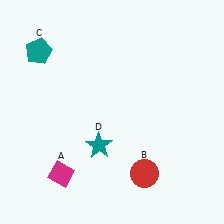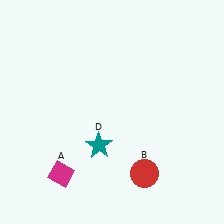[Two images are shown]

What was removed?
The teal pentagon (C) was removed in Image 2.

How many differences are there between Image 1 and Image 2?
There is 1 difference between the two images.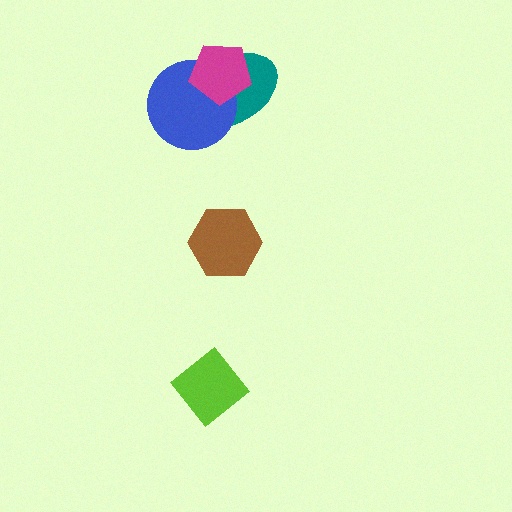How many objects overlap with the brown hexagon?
0 objects overlap with the brown hexagon.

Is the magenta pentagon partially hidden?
No, no other shape covers it.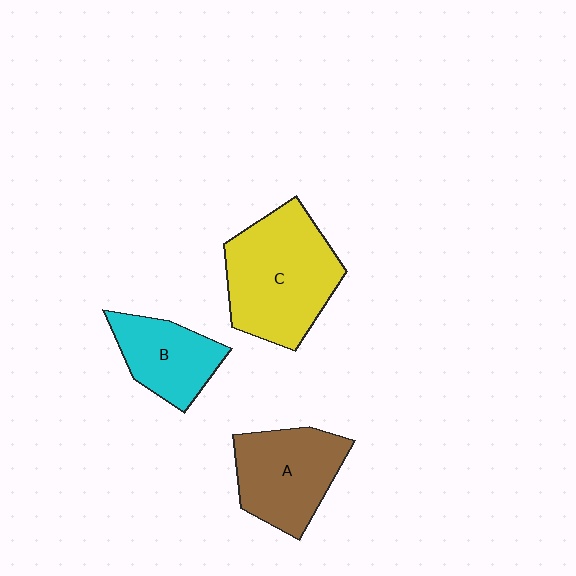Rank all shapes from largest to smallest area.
From largest to smallest: C (yellow), A (brown), B (cyan).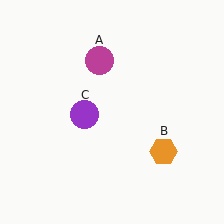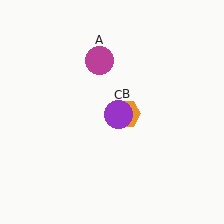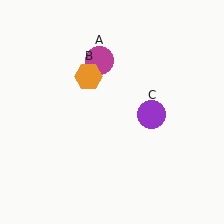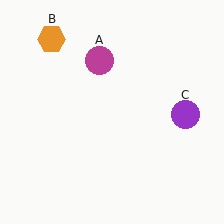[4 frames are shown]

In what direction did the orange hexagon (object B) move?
The orange hexagon (object B) moved up and to the left.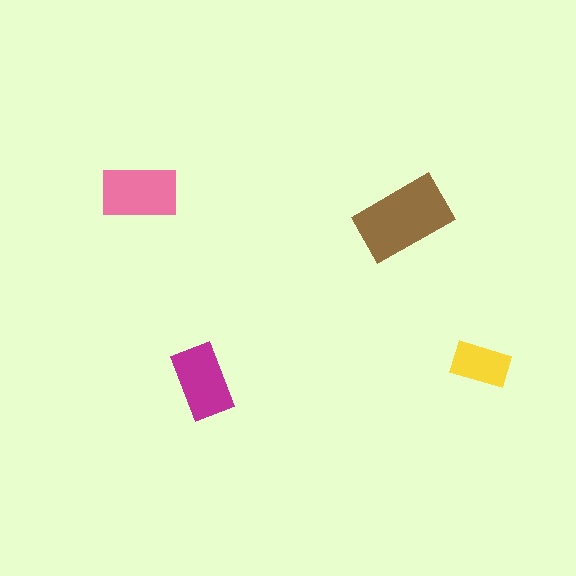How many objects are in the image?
There are 4 objects in the image.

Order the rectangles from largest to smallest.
the brown one, the pink one, the magenta one, the yellow one.